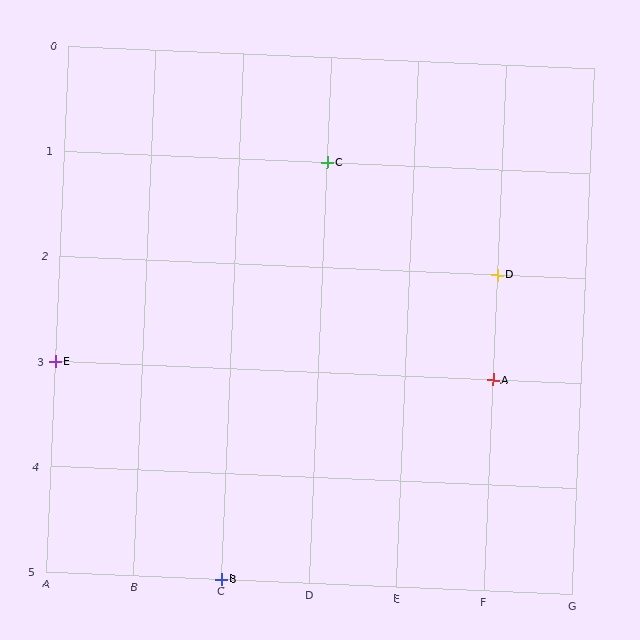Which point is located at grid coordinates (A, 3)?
Point E is at (A, 3).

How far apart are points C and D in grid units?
Points C and D are 2 columns and 1 row apart (about 2.2 grid units diagonally).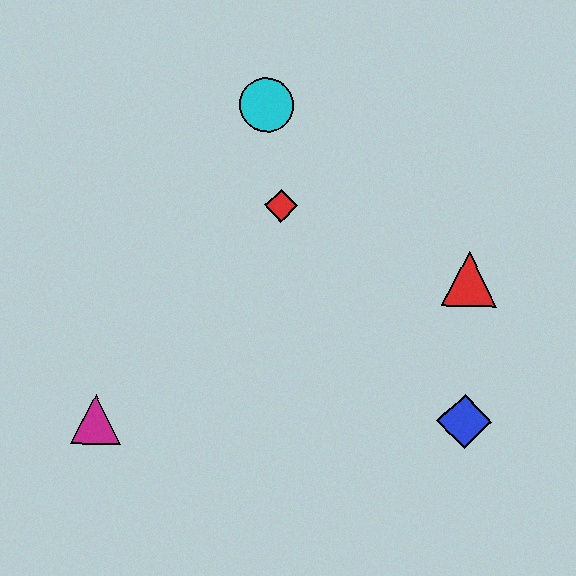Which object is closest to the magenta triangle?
The red diamond is closest to the magenta triangle.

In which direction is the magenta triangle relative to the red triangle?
The magenta triangle is to the left of the red triangle.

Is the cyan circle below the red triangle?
No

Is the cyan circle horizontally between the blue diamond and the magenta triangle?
Yes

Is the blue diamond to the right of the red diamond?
Yes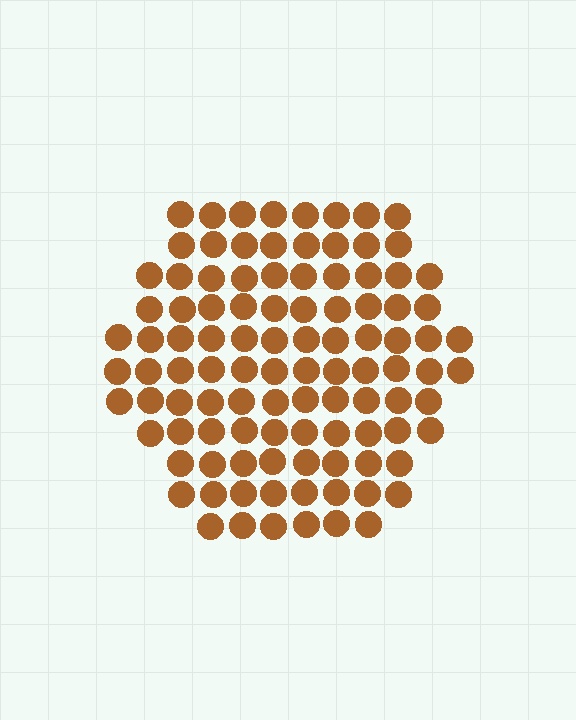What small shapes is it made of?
It is made of small circles.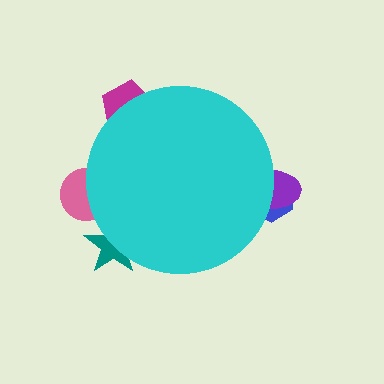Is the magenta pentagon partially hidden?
Yes, the magenta pentagon is partially hidden behind the cyan circle.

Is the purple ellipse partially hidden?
Yes, the purple ellipse is partially hidden behind the cyan circle.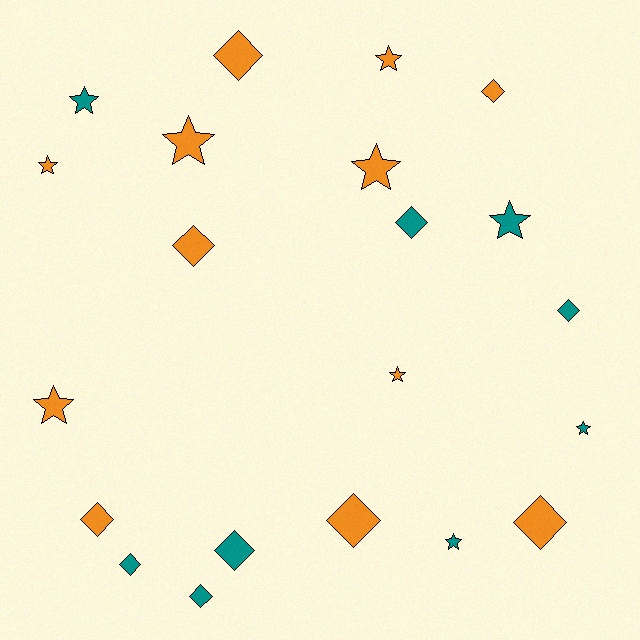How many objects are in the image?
There are 21 objects.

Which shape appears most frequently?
Diamond, with 11 objects.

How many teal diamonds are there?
There are 5 teal diamonds.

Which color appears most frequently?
Orange, with 12 objects.